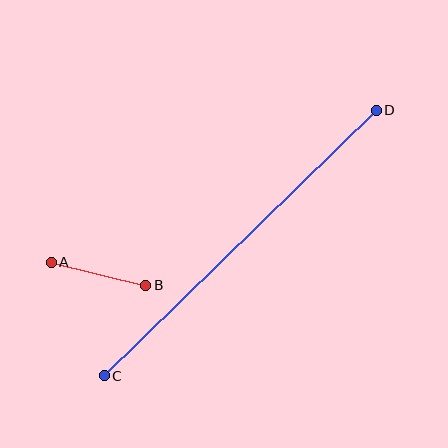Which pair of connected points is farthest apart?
Points C and D are farthest apart.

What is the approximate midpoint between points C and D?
The midpoint is at approximately (240, 243) pixels.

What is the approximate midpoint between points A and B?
The midpoint is at approximately (99, 274) pixels.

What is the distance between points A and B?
The distance is approximately 97 pixels.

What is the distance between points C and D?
The distance is approximately 380 pixels.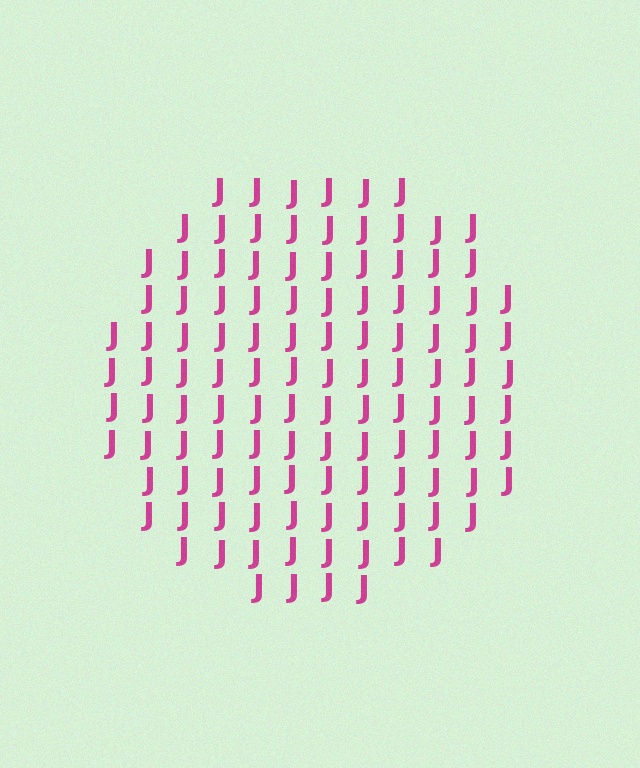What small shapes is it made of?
It is made of small letter J's.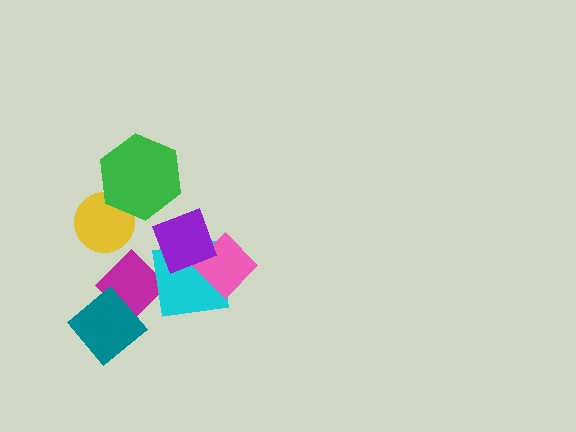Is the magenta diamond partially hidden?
Yes, it is partially covered by another shape.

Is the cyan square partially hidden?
Yes, it is partially covered by another shape.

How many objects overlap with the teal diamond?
1 object overlaps with the teal diamond.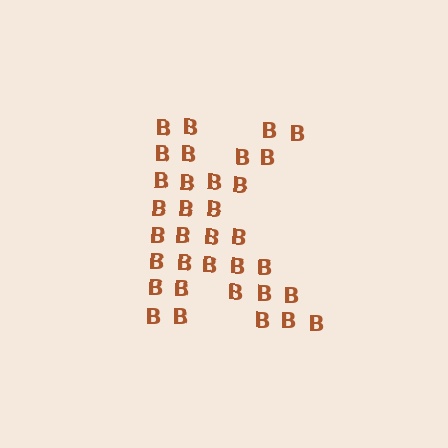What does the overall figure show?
The overall figure shows the letter K.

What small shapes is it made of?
It is made of small letter B's.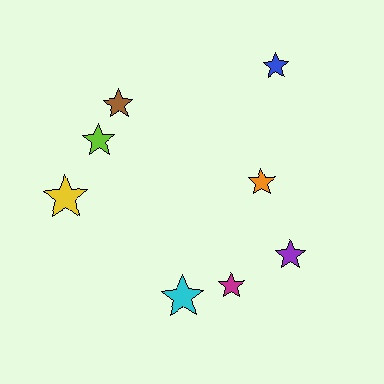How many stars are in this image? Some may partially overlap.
There are 8 stars.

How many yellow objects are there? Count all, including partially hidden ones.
There is 1 yellow object.